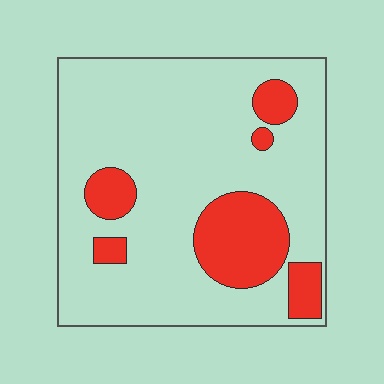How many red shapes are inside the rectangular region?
6.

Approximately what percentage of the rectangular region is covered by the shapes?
Approximately 20%.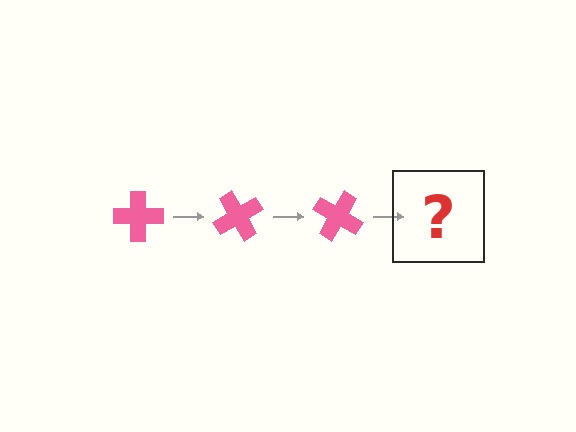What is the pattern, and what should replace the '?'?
The pattern is that the cross rotates 60 degrees each step. The '?' should be a pink cross rotated 180 degrees.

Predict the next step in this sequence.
The next step is a pink cross rotated 180 degrees.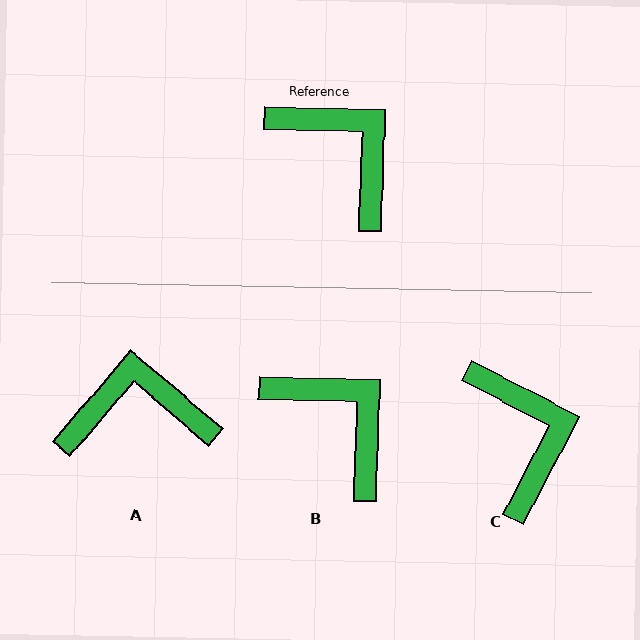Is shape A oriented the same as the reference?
No, it is off by about 51 degrees.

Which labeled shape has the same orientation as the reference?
B.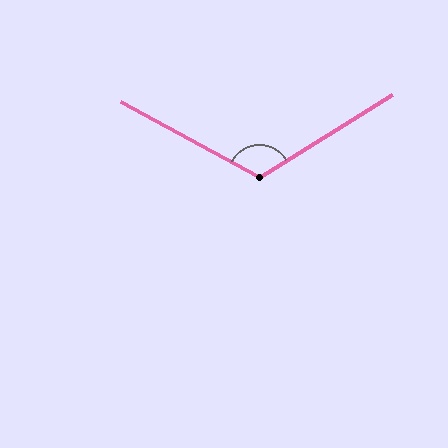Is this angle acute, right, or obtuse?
It is obtuse.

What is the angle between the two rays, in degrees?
Approximately 120 degrees.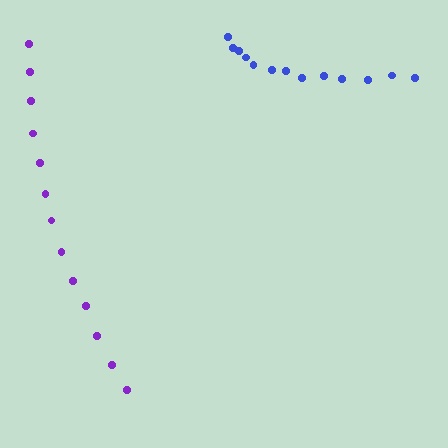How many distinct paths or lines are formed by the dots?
There are 2 distinct paths.